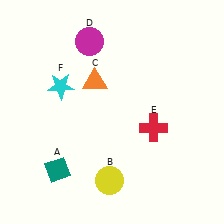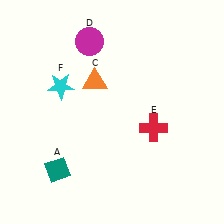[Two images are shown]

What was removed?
The yellow circle (B) was removed in Image 2.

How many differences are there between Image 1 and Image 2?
There is 1 difference between the two images.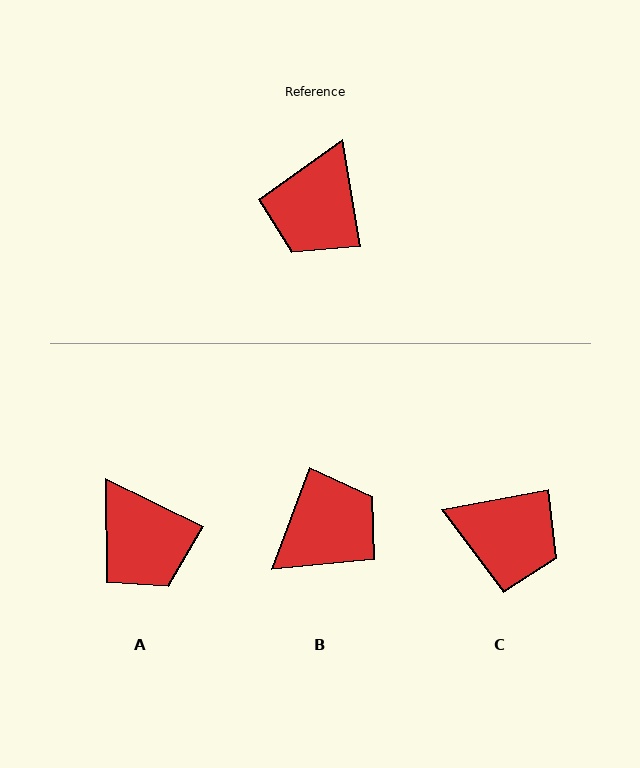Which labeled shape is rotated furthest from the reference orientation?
B, about 150 degrees away.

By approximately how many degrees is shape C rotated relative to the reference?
Approximately 91 degrees counter-clockwise.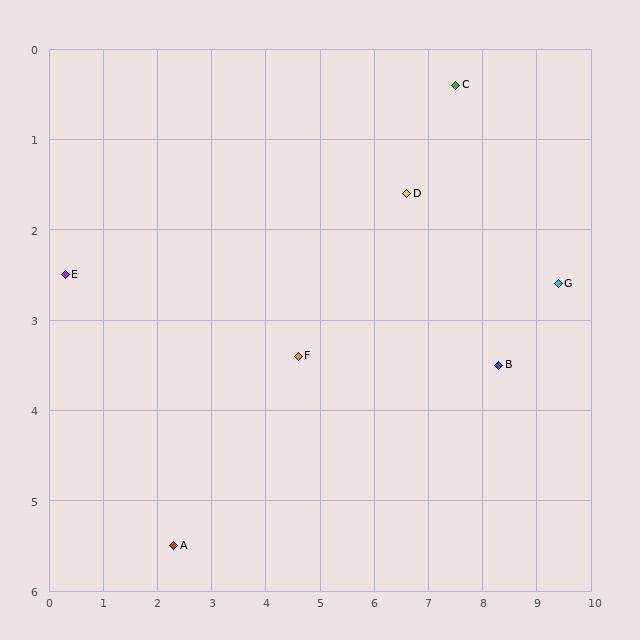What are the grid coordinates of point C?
Point C is at approximately (7.5, 0.4).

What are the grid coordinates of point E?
Point E is at approximately (0.3, 2.5).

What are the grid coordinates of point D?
Point D is at approximately (6.6, 1.6).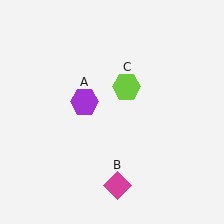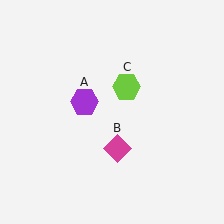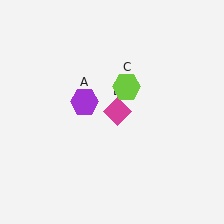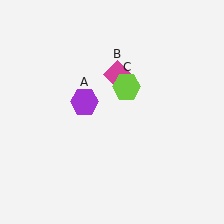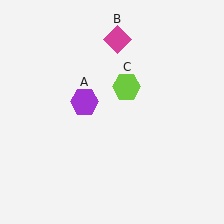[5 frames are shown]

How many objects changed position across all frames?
1 object changed position: magenta diamond (object B).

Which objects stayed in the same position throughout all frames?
Purple hexagon (object A) and lime hexagon (object C) remained stationary.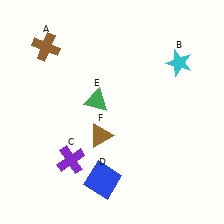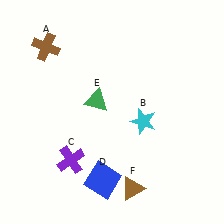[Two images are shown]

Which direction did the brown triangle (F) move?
The brown triangle (F) moved down.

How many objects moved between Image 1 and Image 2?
2 objects moved between the two images.